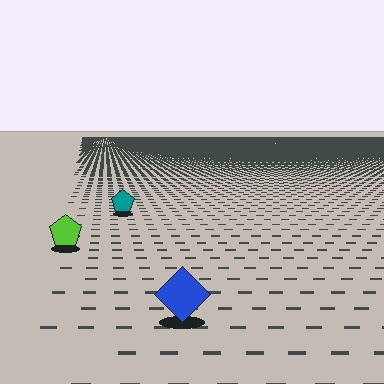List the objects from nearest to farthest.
From nearest to farthest: the blue diamond, the lime pentagon, the teal pentagon.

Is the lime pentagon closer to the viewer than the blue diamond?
No. The blue diamond is closer — you can tell from the texture gradient: the ground texture is coarser near it.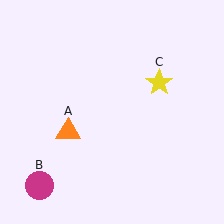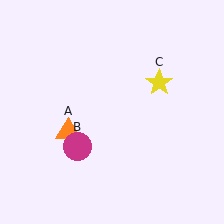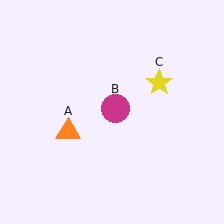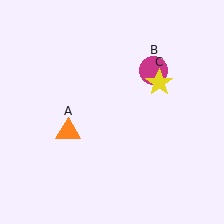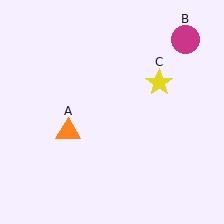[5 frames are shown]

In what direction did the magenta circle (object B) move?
The magenta circle (object B) moved up and to the right.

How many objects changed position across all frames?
1 object changed position: magenta circle (object B).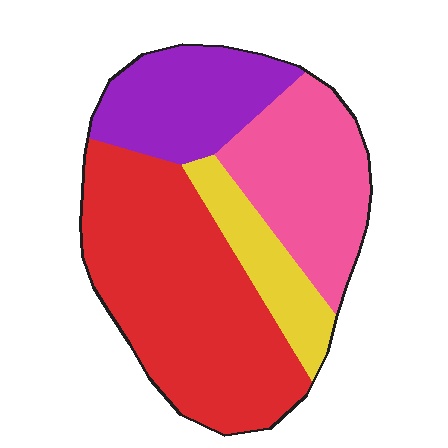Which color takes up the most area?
Red, at roughly 45%.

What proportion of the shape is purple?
Purple takes up less than a quarter of the shape.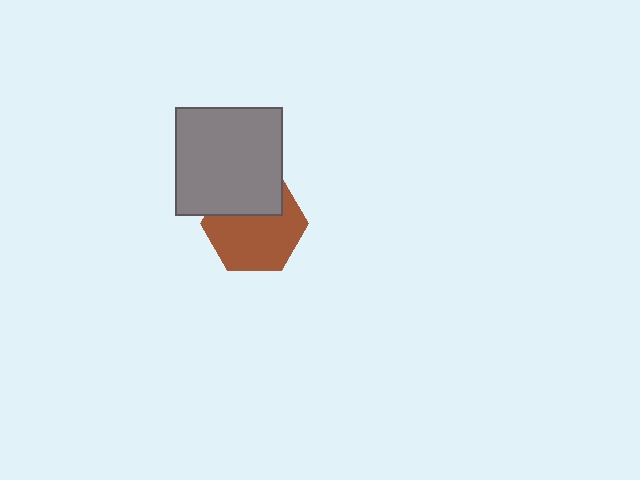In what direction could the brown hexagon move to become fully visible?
The brown hexagon could move down. That would shift it out from behind the gray square entirely.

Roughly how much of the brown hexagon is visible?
Most of it is visible (roughly 66%).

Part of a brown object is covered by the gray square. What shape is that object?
It is a hexagon.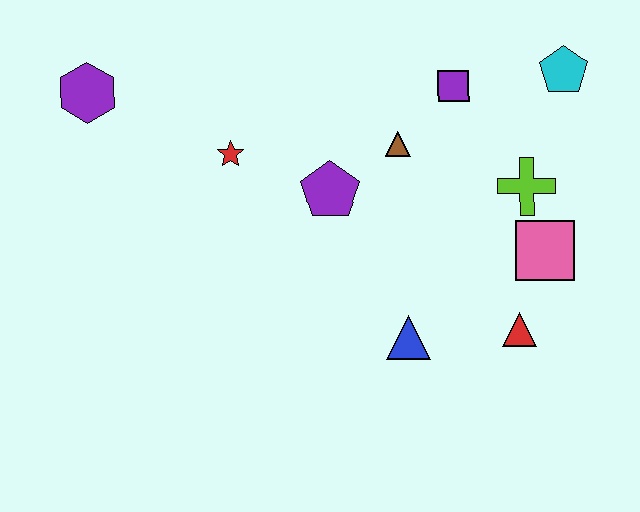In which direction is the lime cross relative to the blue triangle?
The lime cross is above the blue triangle.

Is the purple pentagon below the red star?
Yes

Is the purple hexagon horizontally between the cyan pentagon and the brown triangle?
No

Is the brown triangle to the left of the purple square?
Yes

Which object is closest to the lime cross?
The pink square is closest to the lime cross.